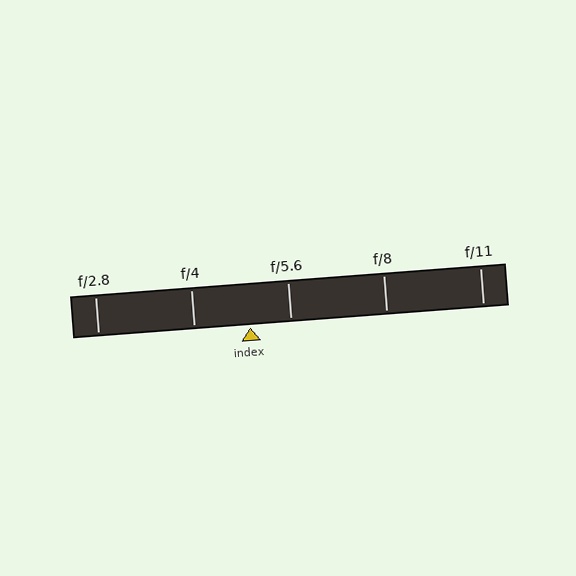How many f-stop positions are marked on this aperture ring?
There are 5 f-stop positions marked.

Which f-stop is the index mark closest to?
The index mark is closest to f/5.6.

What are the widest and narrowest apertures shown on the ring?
The widest aperture shown is f/2.8 and the narrowest is f/11.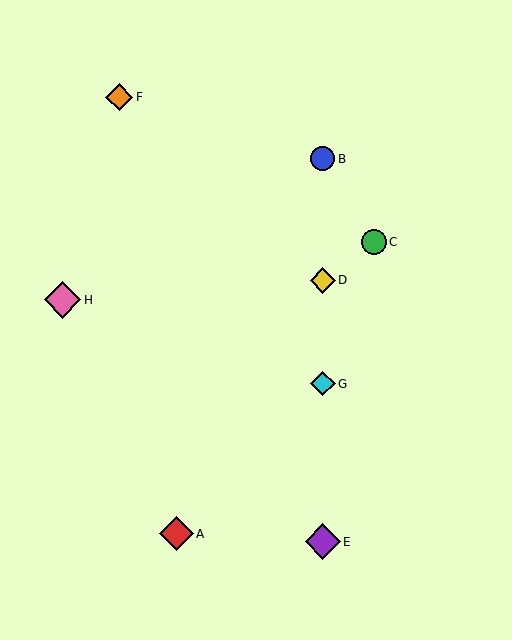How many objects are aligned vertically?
4 objects (B, D, E, G) are aligned vertically.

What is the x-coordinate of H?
Object H is at x≈62.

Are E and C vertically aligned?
No, E is at x≈323 and C is at x≈374.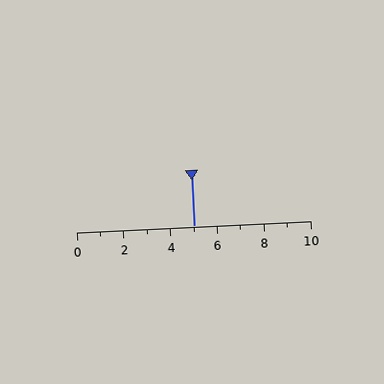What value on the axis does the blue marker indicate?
The marker indicates approximately 5.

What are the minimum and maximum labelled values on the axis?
The axis runs from 0 to 10.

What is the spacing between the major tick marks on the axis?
The major ticks are spaced 2 apart.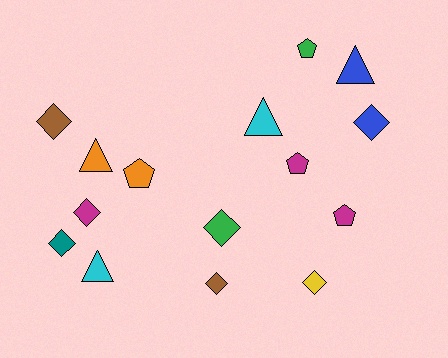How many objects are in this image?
There are 15 objects.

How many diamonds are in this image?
There are 7 diamonds.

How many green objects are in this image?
There are 2 green objects.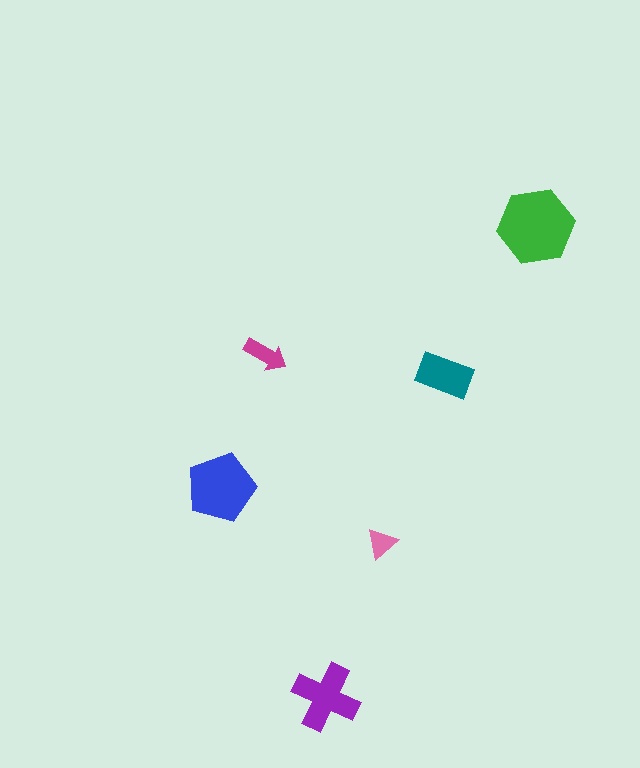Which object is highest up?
The green hexagon is topmost.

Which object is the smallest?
The pink triangle.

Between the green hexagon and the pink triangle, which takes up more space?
The green hexagon.